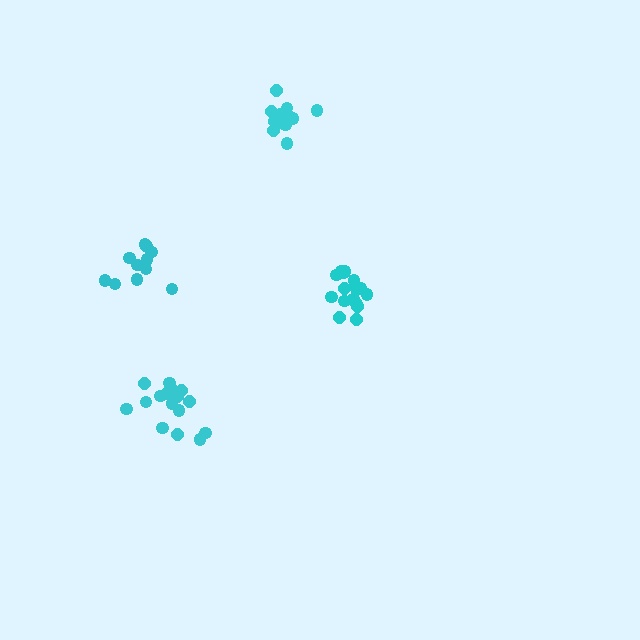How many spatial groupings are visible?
There are 4 spatial groupings.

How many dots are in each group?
Group 1: 12 dots, Group 2: 12 dots, Group 3: 16 dots, Group 4: 16 dots (56 total).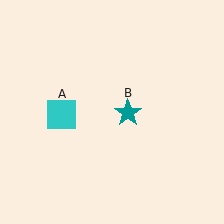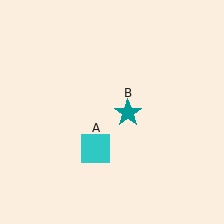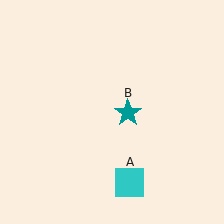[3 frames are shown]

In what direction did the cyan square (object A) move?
The cyan square (object A) moved down and to the right.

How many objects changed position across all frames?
1 object changed position: cyan square (object A).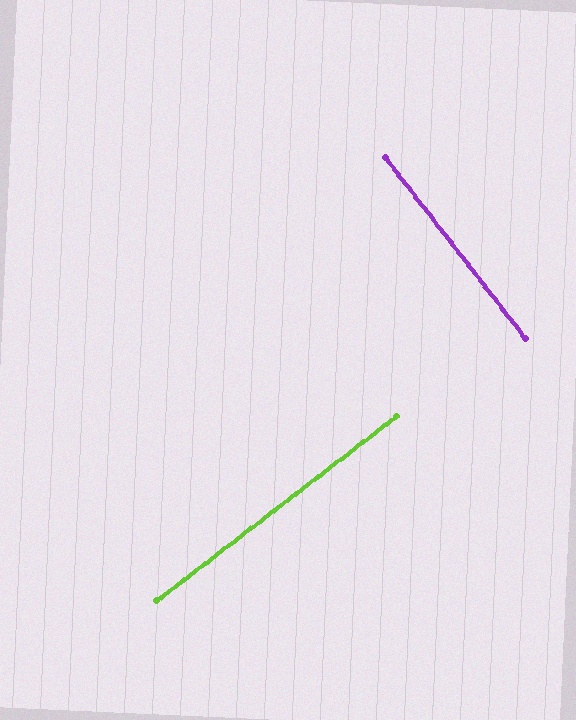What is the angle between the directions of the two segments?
Approximately 90 degrees.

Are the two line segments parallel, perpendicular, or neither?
Perpendicular — they meet at approximately 90°.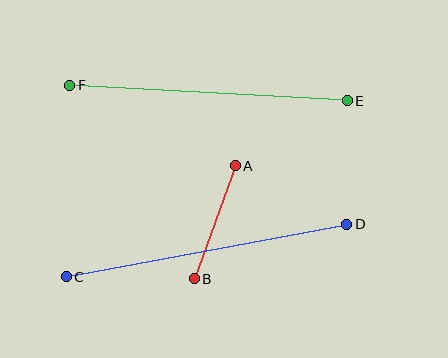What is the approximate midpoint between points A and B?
The midpoint is at approximately (215, 222) pixels.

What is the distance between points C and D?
The distance is approximately 285 pixels.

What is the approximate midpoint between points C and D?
The midpoint is at approximately (207, 251) pixels.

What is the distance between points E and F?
The distance is approximately 278 pixels.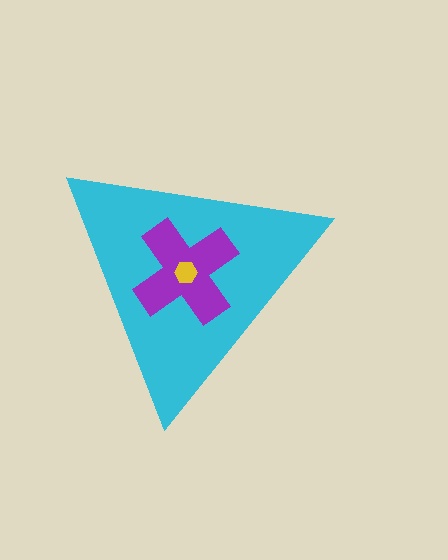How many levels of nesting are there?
3.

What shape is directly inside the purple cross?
The yellow hexagon.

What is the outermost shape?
The cyan triangle.